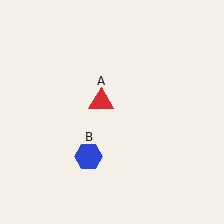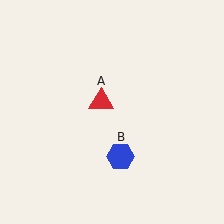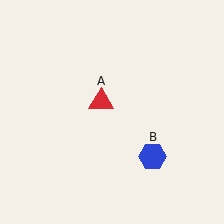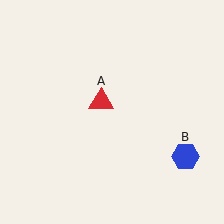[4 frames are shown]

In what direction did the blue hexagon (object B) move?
The blue hexagon (object B) moved right.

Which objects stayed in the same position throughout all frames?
Red triangle (object A) remained stationary.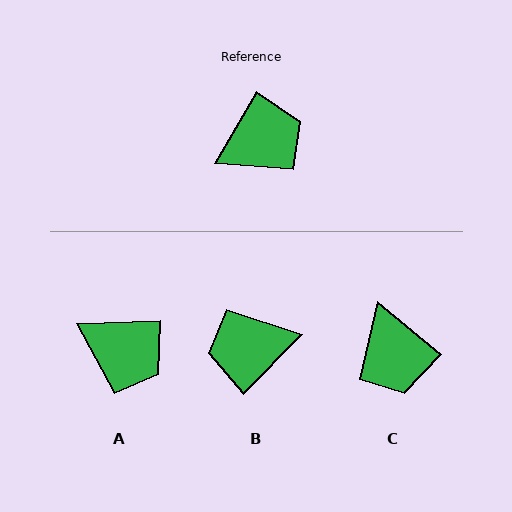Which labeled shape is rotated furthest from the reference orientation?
B, about 165 degrees away.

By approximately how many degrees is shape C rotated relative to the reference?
Approximately 99 degrees clockwise.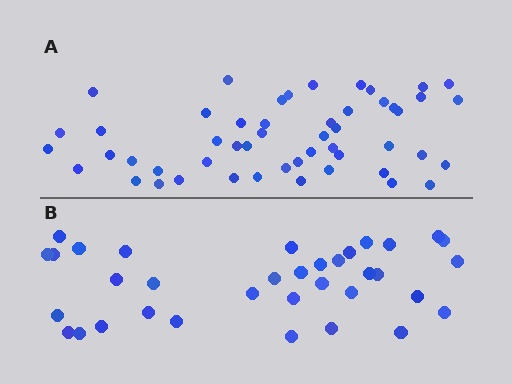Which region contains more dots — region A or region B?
Region A (the top region) has more dots.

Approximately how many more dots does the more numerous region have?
Region A has approximately 15 more dots than region B.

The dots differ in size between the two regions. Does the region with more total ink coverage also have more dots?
No. Region B has more total ink coverage because its dots are larger, but region A actually contains more individual dots. Total area can be misleading — the number of items is what matters here.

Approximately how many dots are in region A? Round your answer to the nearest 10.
About 50 dots. (The exact count is 51, which rounds to 50.)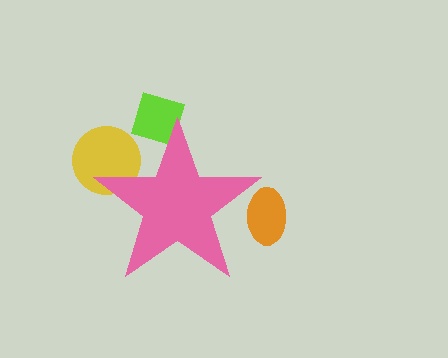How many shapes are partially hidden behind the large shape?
3 shapes are partially hidden.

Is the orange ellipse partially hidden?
Yes, the orange ellipse is partially hidden behind the pink star.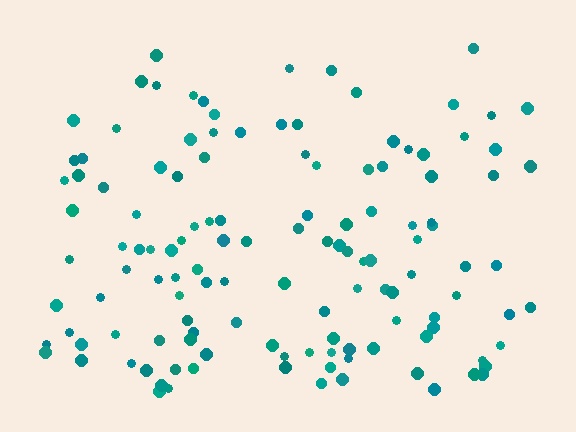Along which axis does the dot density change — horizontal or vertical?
Vertical.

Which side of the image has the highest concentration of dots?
The bottom.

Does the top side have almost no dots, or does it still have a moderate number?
Still a moderate number, just noticeably fewer than the bottom.